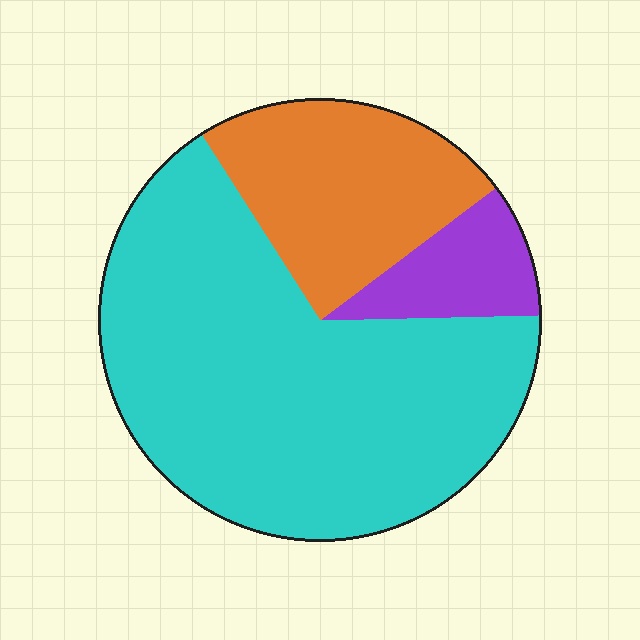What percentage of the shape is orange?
Orange takes up about one quarter (1/4) of the shape.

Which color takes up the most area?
Cyan, at roughly 65%.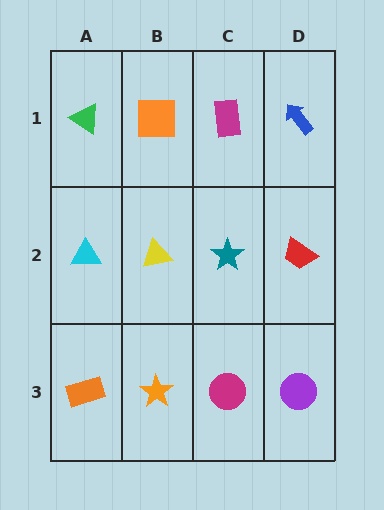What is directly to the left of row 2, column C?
A yellow triangle.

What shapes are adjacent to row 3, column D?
A red trapezoid (row 2, column D), a magenta circle (row 3, column C).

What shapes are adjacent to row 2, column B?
An orange square (row 1, column B), an orange star (row 3, column B), a cyan triangle (row 2, column A), a teal star (row 2, column C).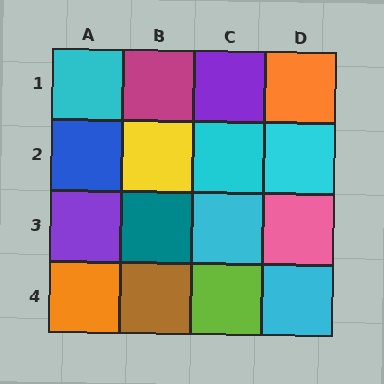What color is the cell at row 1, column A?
Cyan.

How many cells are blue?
1 cell is blue.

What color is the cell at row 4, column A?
Orange.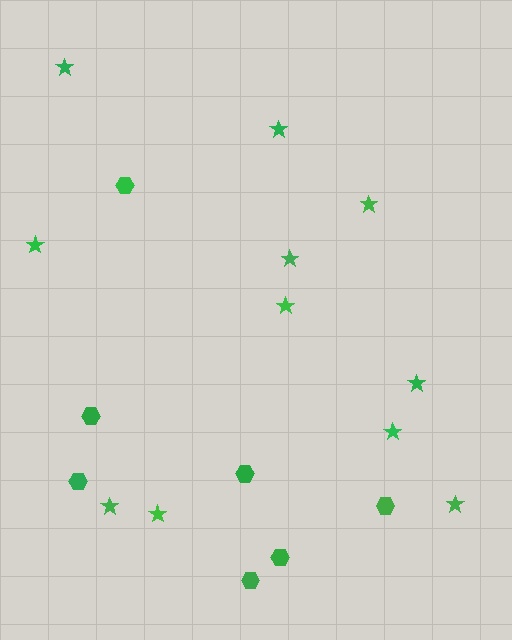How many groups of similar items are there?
There are 2 groups: one group of hexagons (7) and one group of stars (11).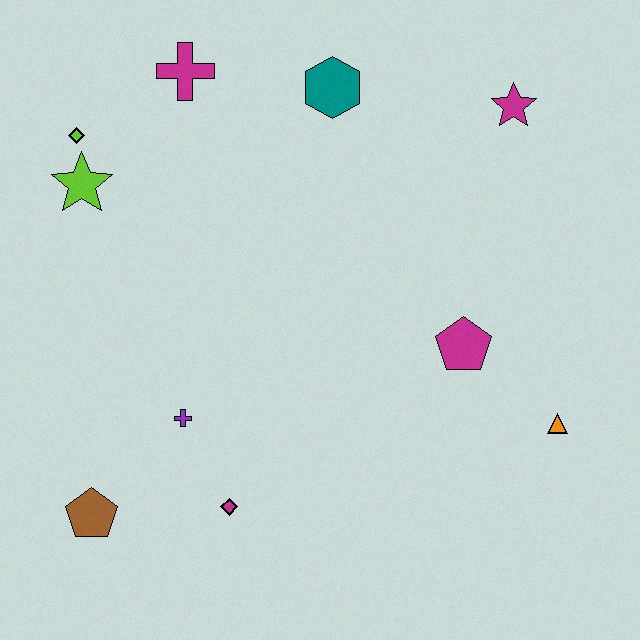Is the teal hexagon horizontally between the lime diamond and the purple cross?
No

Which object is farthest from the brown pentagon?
The magenta star is farthest from the brown pentagon.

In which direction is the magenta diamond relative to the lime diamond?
The magenta diamond is below the lime diamond.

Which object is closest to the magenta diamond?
The purple cross is closest to the magenta diamond.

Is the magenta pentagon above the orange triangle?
Yes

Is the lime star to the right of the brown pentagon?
No